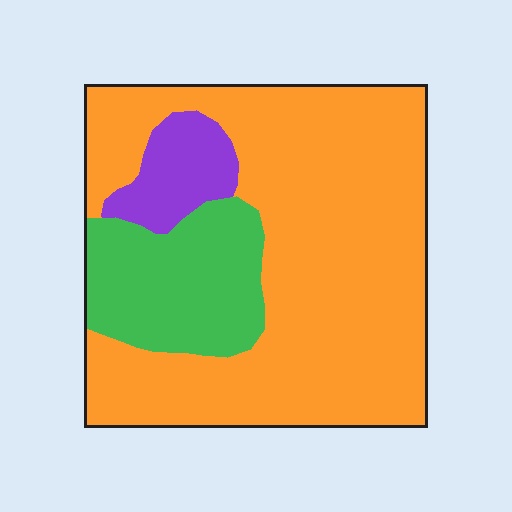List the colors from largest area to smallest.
From largest to smallest: orange, green, purple.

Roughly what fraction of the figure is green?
Green takes up less than a quarter of the figure.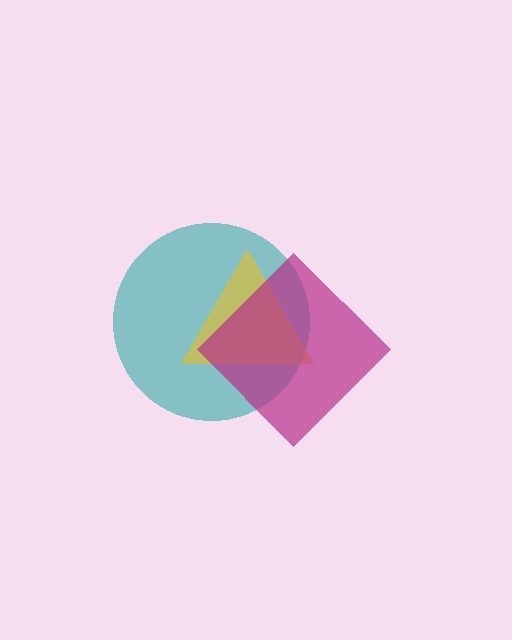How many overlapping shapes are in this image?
There are 3 overlapping shapes in the image.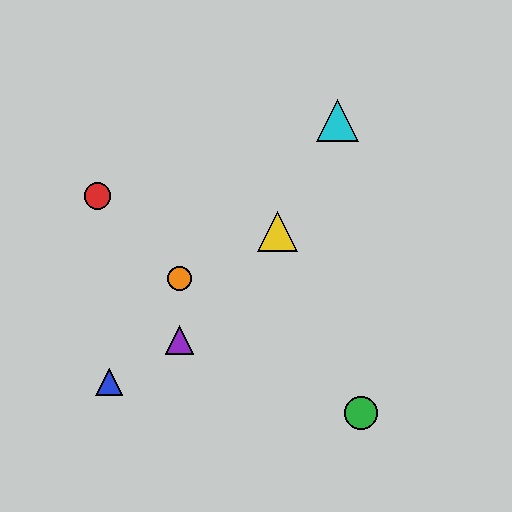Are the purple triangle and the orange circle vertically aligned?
Yes, both are at x≈179.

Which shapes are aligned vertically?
The purple triangle, the orange circle are aligned vertically.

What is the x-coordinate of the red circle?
The red circle is at x≈98.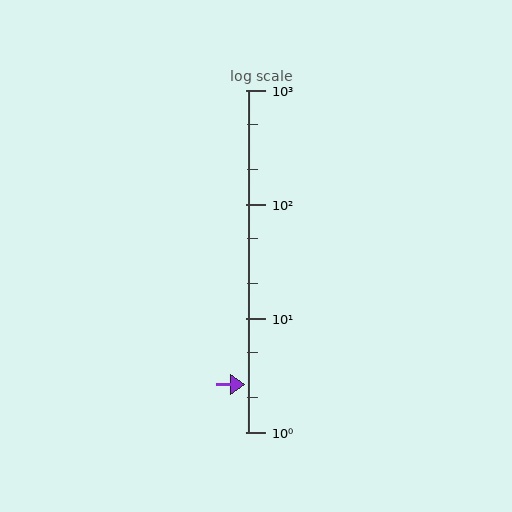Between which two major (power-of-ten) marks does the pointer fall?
The pointer is between 1 and 10.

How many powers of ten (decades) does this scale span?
The scale spans 3 decades, from 1 to 1000.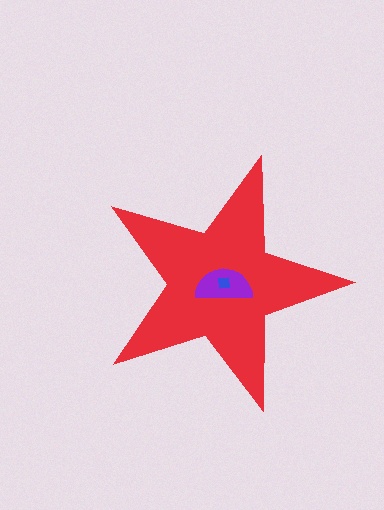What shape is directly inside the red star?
The purple semicircle.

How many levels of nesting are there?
3.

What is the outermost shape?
The red star.